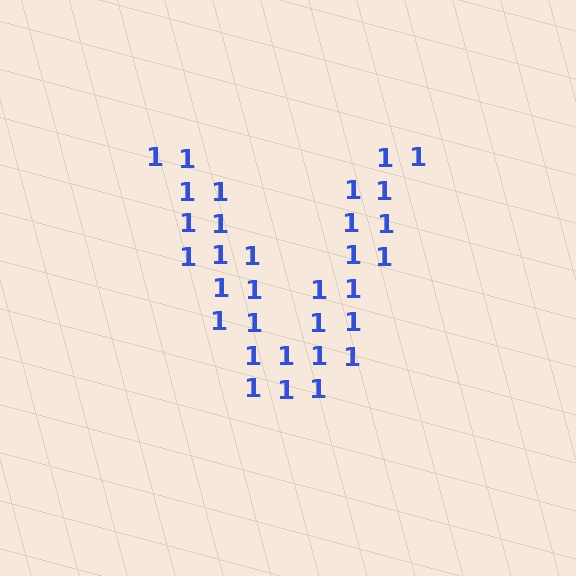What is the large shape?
The large shape is the letter V.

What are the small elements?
The small elements are digit 1's.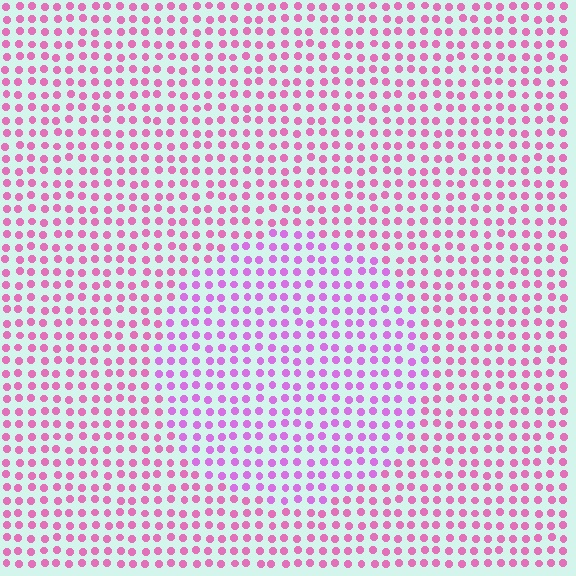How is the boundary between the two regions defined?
The boundary is defined purely by a slight shift in hue (about 28 degrees). Spacing, size, and orientation are identical on both sides.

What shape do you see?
I see a circle.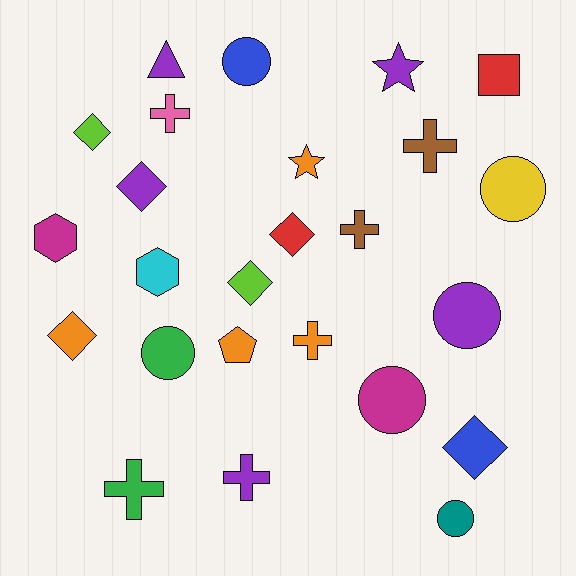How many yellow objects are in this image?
There is 1 yellow object.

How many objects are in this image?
There are 25 objects.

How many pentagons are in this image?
There is 1 pentagon.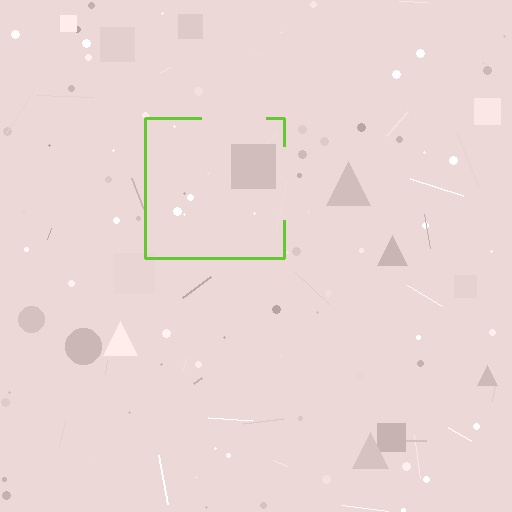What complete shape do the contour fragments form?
The contour fragments form a square.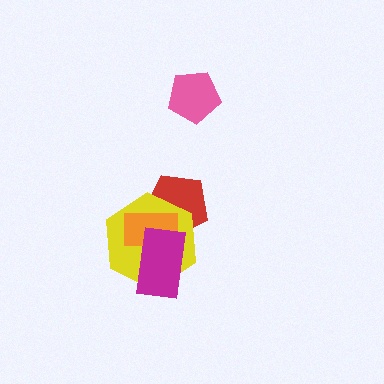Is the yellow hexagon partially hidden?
Yes, it is partially covered by another shape.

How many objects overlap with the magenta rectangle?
3 objects overlap with the magenta rectangle.